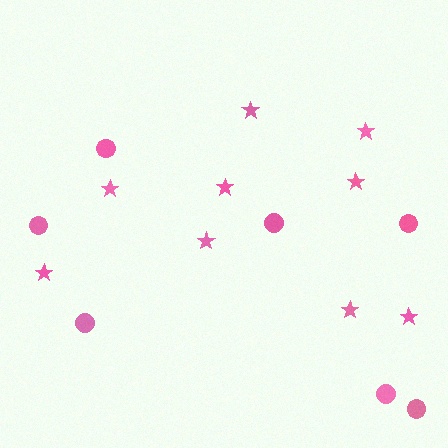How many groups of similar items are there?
There are 2 groups: one group of circles (7) and one group of stars (9).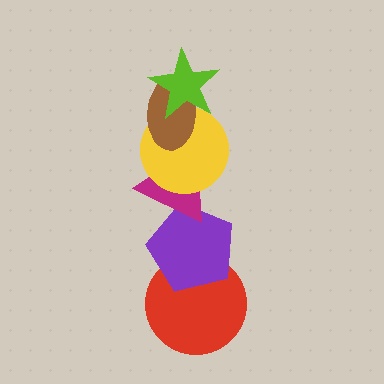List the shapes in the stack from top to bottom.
From top to bottom: the lime star, the brown ellipse, the yellow circle, the magenta triangle, the purple pentagon, the red circle.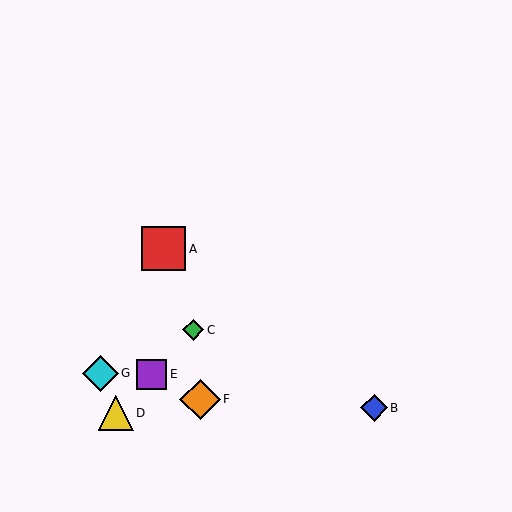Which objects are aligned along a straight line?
Objects C, D, E are aligned along a straight line.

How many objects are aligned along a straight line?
3 objects (C, D, E) are aligned along a straight line.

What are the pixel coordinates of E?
Object E is at (152, 374).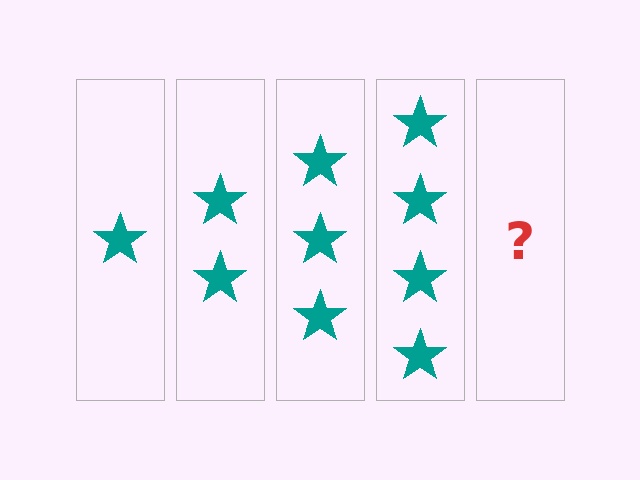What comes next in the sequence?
The next element should be 5 stars.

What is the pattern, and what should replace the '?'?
The pattern is that each step adds one more star. The '?' should be 5 stars.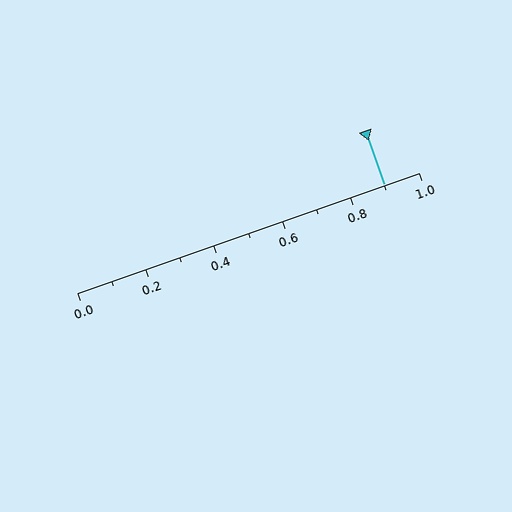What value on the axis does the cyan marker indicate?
The marker indicates approximately 0.9.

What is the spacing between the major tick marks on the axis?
The major ticks are spaced 0.2 apart.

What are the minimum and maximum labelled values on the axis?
The axis runs from 0.0 to 1.0.